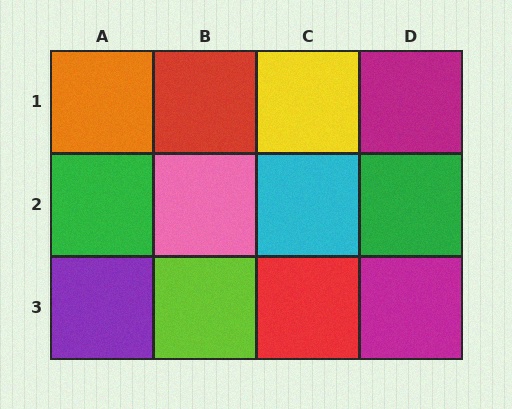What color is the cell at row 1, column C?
Yellow.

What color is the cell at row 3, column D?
Magenta.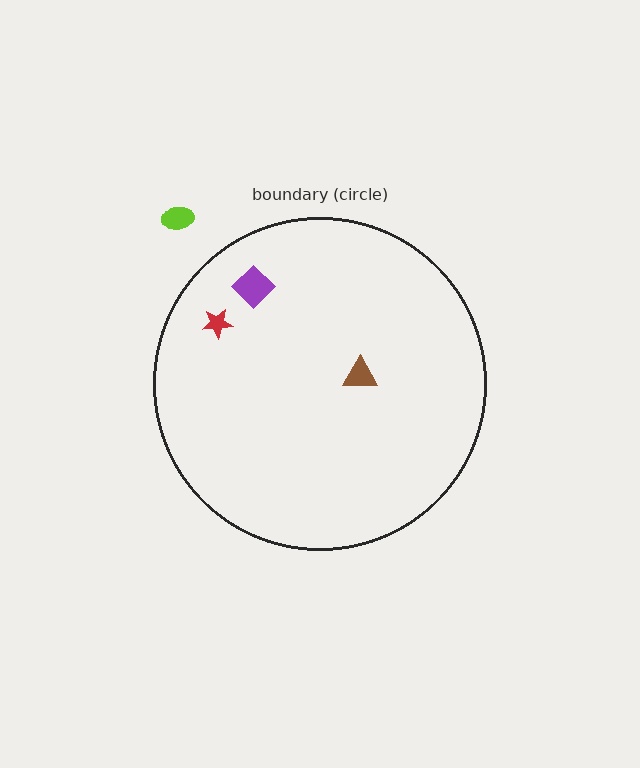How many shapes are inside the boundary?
3 inside, 1 outside.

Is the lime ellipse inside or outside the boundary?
Outside.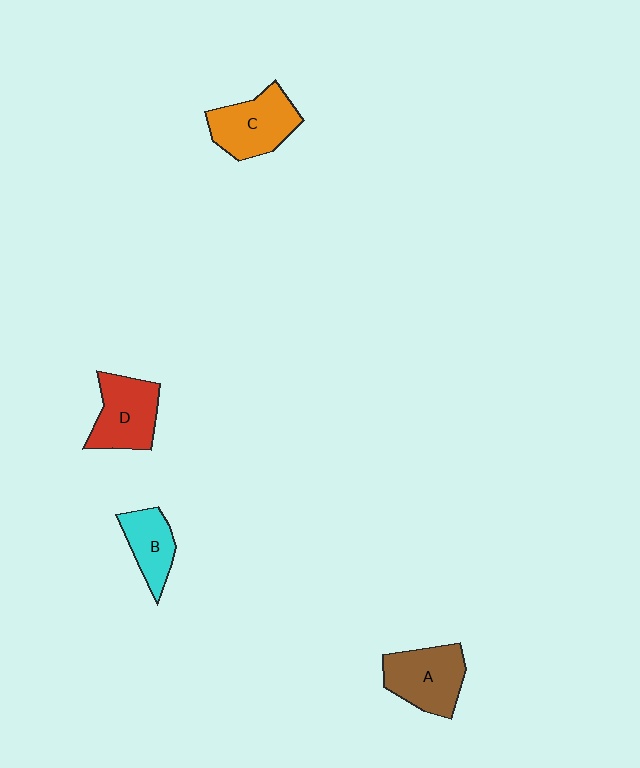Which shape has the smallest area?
Shape B (cyan).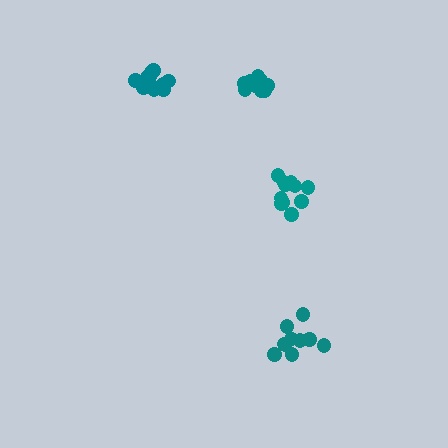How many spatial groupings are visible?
There are 4 spatial groupings.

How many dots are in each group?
Group 1: 13 dots, Group 2: 10 dots, Group 3: 12 dots, Group 4: 11 dots (46 total).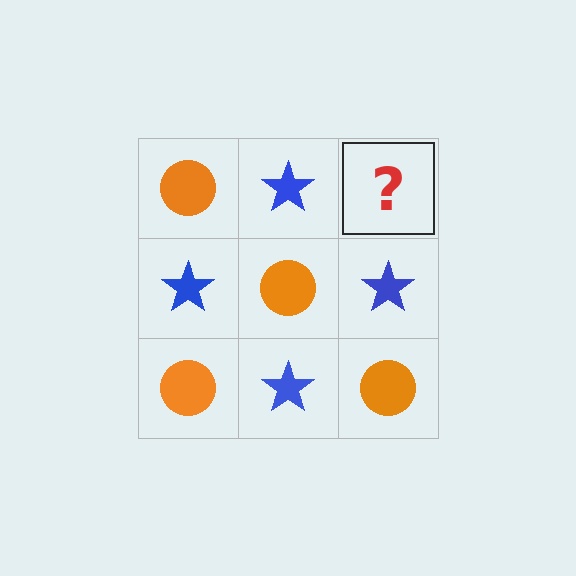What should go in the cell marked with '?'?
The missing cell should contain an orange circle.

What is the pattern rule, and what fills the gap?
The rule is that it alternates orange circle and blue star in a checkerboard pattern. The gap should be filled with an orange circle.